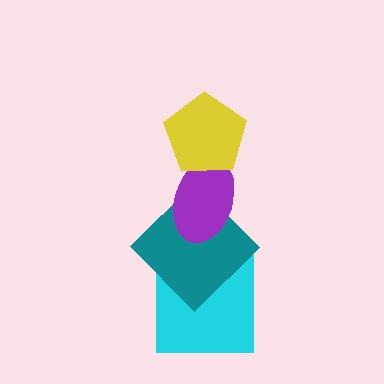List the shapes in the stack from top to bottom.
From top to bottom: the yellow pentagon, the purple ellipse, the teal diamond, the cyan square.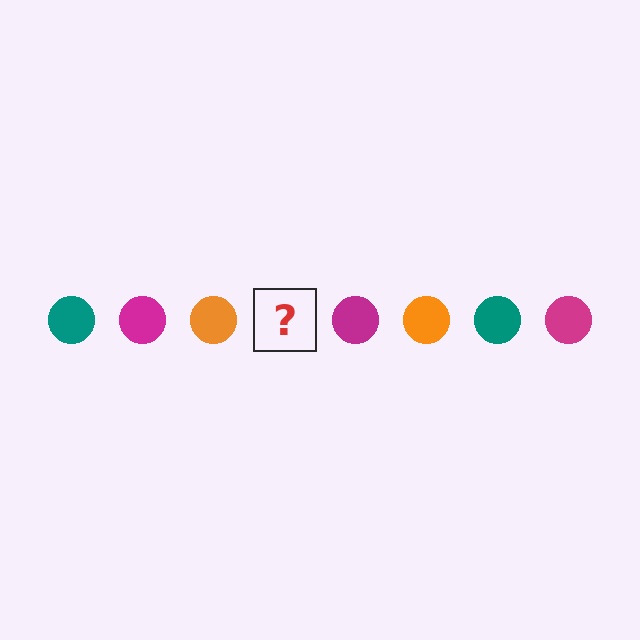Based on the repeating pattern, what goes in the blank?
The blank should be a teal circle.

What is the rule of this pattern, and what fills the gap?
The rule is that the pattern cycles through teal, magenta, orange circles. The gap should be filled with a teal circle.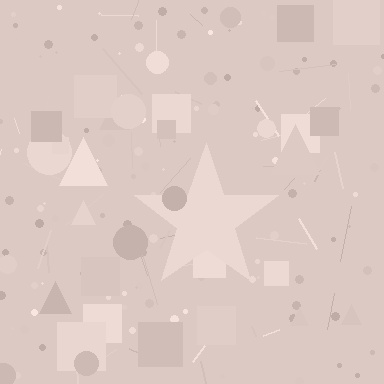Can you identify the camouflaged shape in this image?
The camouflaged shape is a star.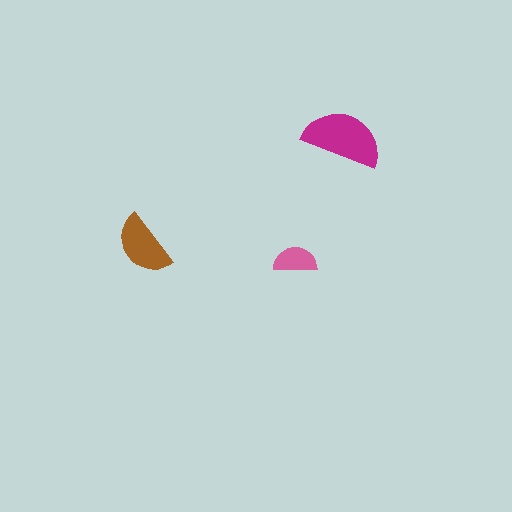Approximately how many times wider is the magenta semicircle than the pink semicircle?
About 2 times wider.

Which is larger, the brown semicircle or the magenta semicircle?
The magenta one.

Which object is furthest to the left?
The brown semicircle is leftmost.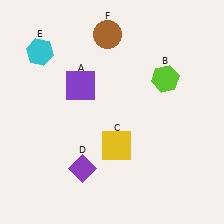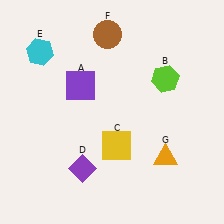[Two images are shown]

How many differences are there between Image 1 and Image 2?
There is 1 difference between the two images.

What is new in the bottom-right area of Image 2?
An orange triangle (G) was added in the bottom-right area of Image 2.